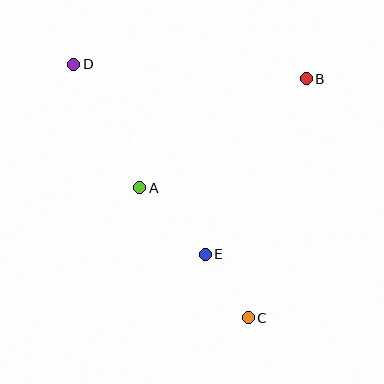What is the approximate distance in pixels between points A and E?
The distance between A and E is approximately 93 pixels.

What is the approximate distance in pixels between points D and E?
The distance between D and E is approximately 231 pixels.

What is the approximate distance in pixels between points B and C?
The distance between B and C is approximately 246 pixels.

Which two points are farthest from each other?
Points C and D are farthest from each other.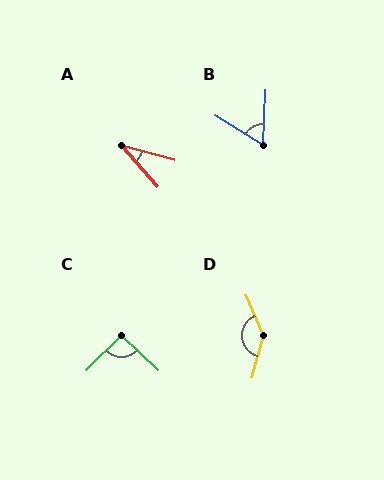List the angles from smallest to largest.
A (33°), B (61°), C (92°), D (142°).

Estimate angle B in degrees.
Approximately 61 degrees.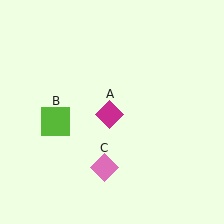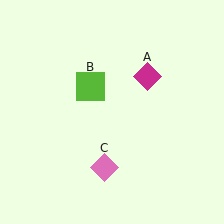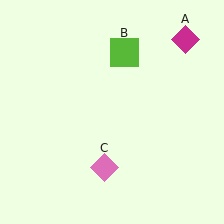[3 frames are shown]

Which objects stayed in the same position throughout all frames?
Pink diamond (object C) remained stationary.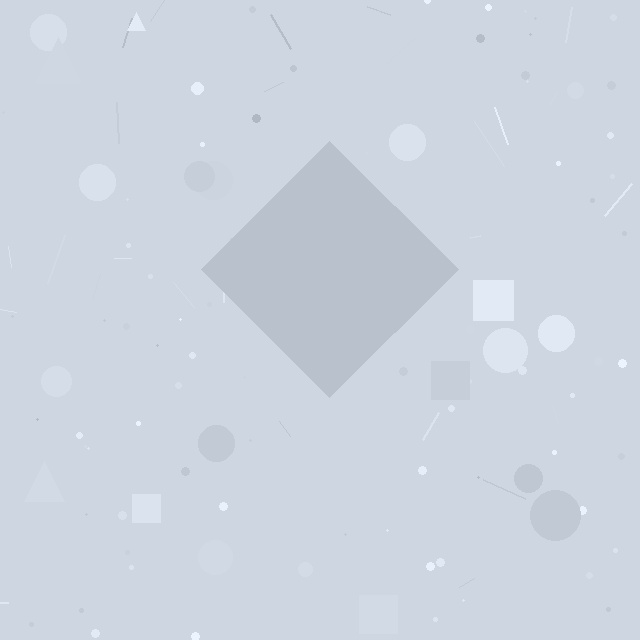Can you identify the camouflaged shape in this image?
The camouflaged shape is a diamond.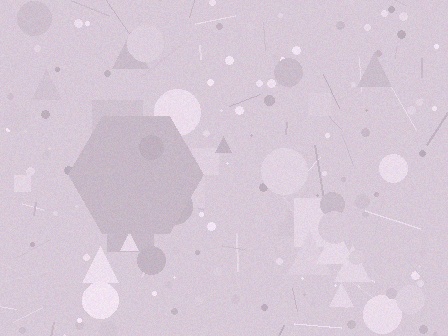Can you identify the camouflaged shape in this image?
The camouflaged shape is a hexagon.